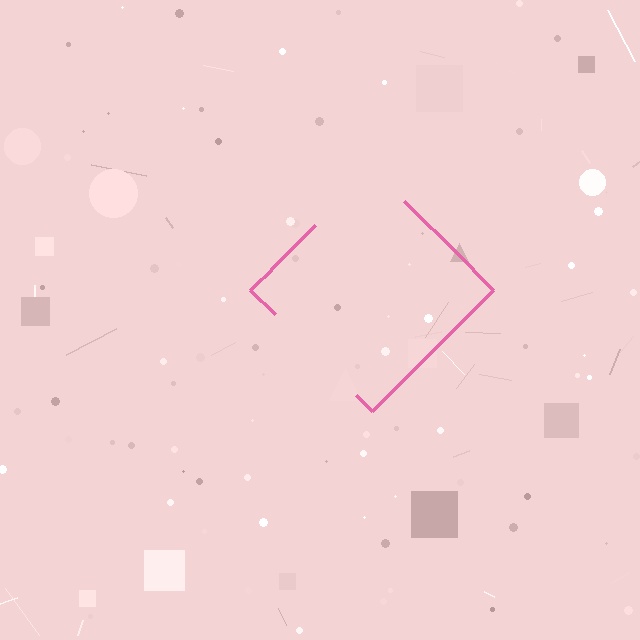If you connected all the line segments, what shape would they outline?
They would outline a diamond.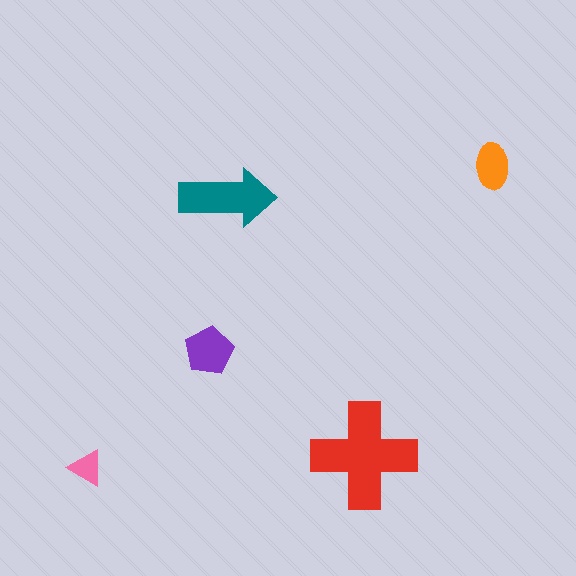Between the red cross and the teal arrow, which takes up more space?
The red cross.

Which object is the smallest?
The pink triangle.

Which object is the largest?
The red cross.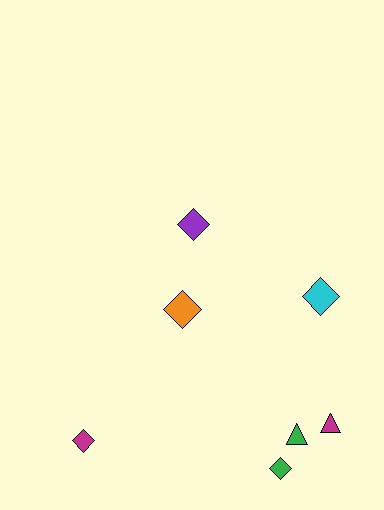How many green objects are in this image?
There are 2 green objects.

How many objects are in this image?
There are 7 objects.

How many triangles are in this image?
There are 2 triangles.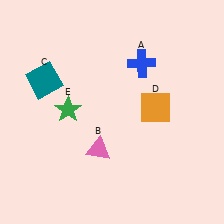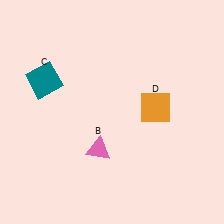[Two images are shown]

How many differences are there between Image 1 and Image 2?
There are 2 differences between the two images.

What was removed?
The green star (E), the blue cross (A) were removed in Image 2.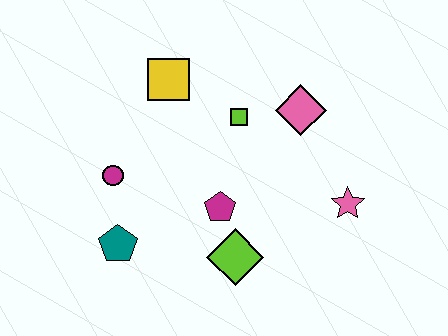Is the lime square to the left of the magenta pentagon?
No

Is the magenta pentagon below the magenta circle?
Yes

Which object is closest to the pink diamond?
The lime square is closest to the pink diamond.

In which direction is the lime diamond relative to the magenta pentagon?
The lime diamond is below the magenta pentagon.